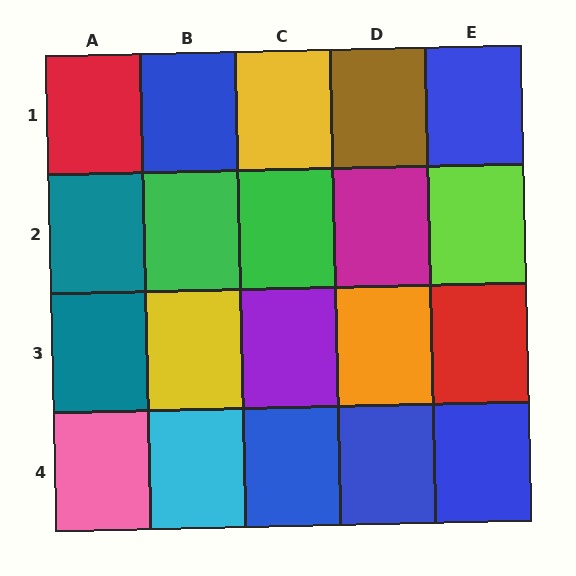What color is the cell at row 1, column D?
Brown.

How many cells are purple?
1 cell is purple.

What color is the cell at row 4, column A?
Pink.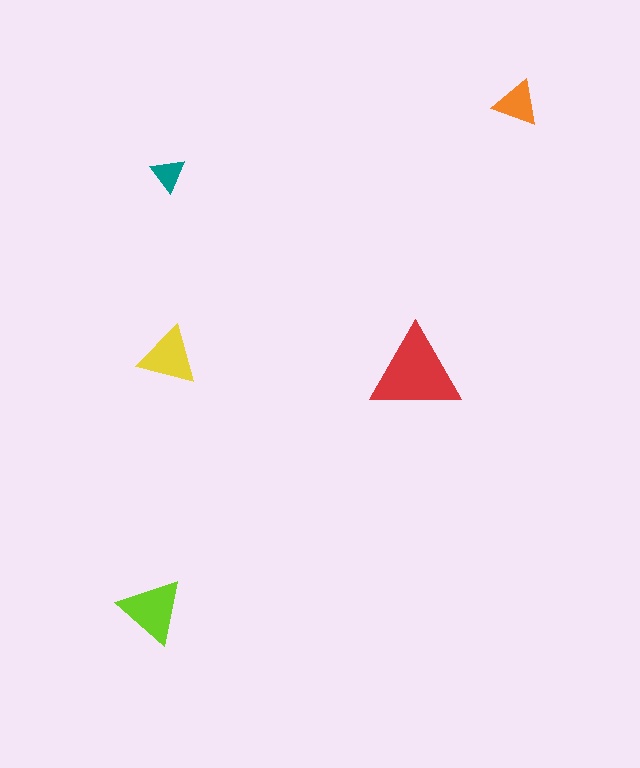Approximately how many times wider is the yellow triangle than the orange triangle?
About 1.5 times wider.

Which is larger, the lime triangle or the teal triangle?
The lime one.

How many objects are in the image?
There are 5 objects in the image.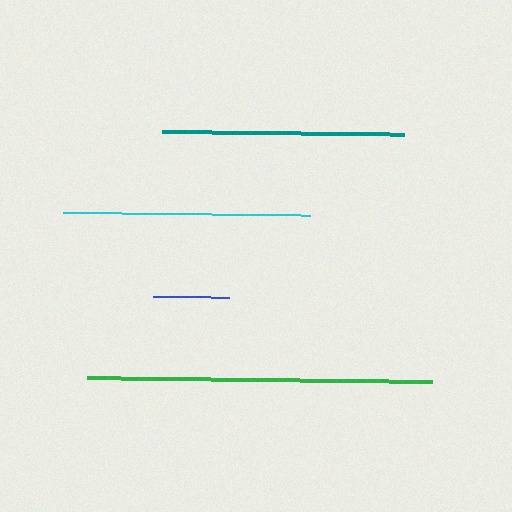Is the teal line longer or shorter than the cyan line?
The cyan line is longer than the teal line.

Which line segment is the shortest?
The blue line is the shortest at approximately 76 pixels.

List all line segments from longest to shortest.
From longest to shortest: green, cyan, teal, blue.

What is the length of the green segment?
The green segment is approximately 345 pixels long.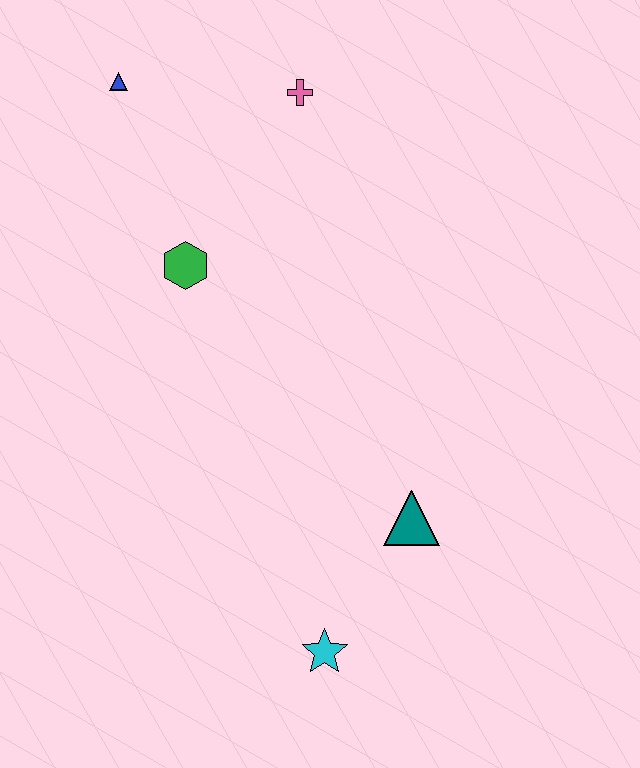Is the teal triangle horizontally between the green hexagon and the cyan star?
No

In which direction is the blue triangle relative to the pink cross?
The blue triangle is to the left of the pink cross.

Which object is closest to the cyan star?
The teal triangle is closest to the cyan star.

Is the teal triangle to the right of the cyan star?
Yes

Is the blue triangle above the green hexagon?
Yes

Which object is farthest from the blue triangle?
The cyan star is farthest from the blue triangle.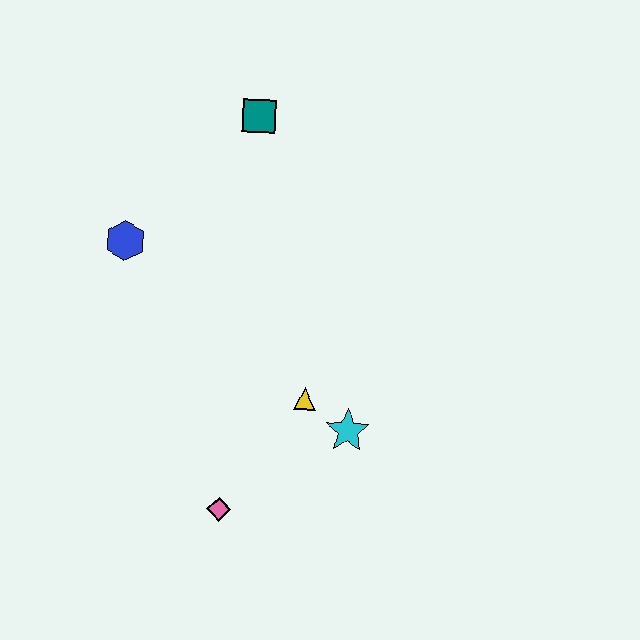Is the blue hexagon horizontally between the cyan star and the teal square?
No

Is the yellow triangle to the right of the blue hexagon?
Yes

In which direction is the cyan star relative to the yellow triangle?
The cyan star is to the right of the yellow triangle.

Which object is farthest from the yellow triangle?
The teal square is farthest from the yellow triangle.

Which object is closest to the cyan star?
The yellow triangle is closest to the cyan star.